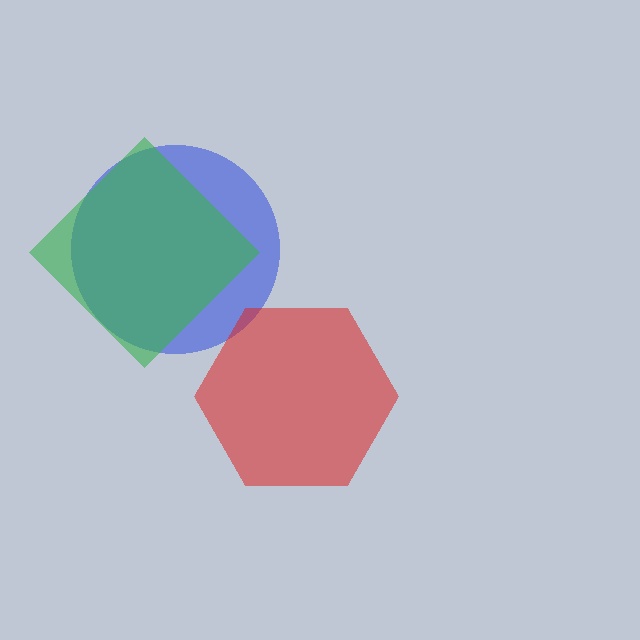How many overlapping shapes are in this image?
There are 3 overlapping shapes in the image.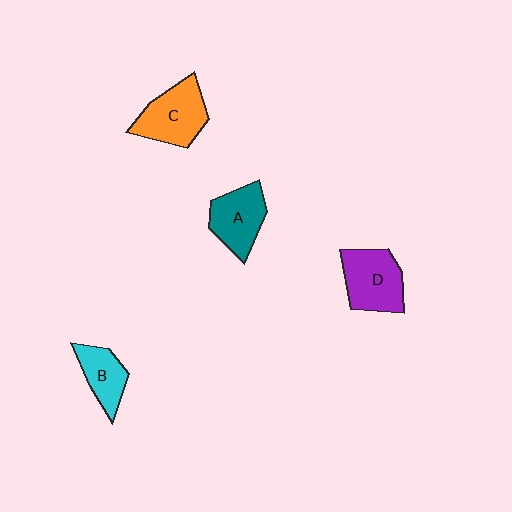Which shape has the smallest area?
Shape B (cyan).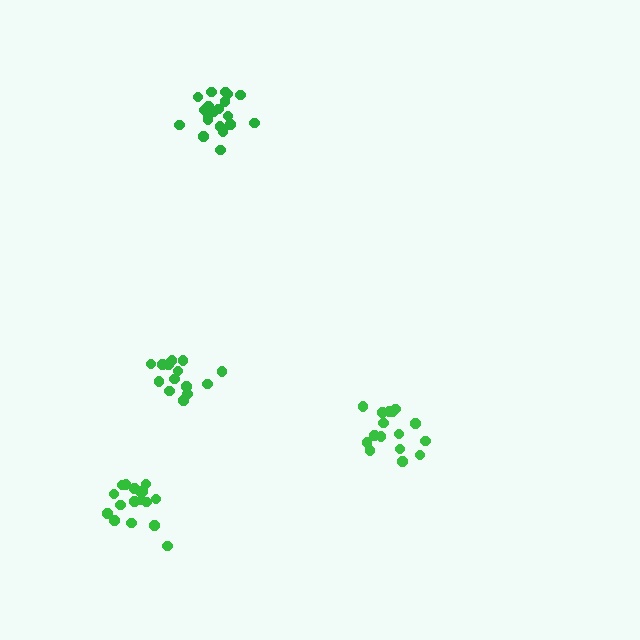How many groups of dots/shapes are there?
There are 4 groups.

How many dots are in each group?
Group 1: 16 dots, Group 2: 20 dots, Group 3: 18 dots, Group 4: 14 dots (68 total).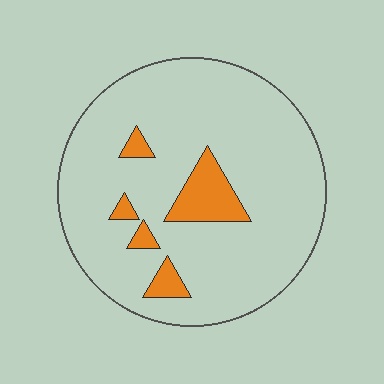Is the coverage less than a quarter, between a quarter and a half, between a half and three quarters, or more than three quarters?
Less than a quarter.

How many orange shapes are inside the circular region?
5.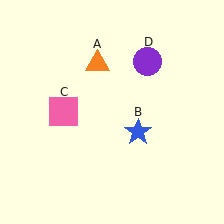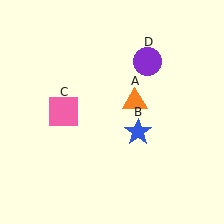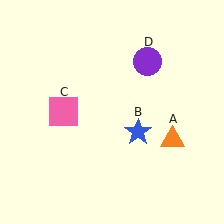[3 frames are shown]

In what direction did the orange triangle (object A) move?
The orange triangle (object A) moved down and to the right.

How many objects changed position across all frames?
1 object changed position: orange triangle (object A).